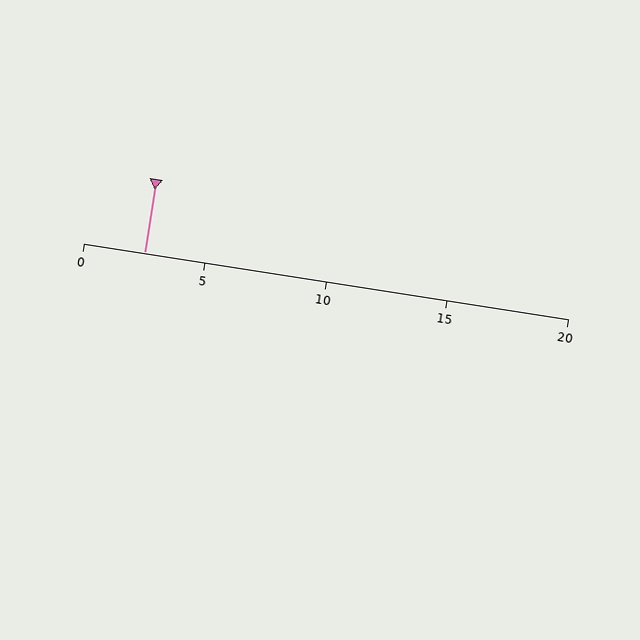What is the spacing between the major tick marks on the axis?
The major ticks are spaced 5 apart.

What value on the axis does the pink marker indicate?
The marker indicates approximately 2.5.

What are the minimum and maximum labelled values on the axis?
The axis runs from 0 to 20.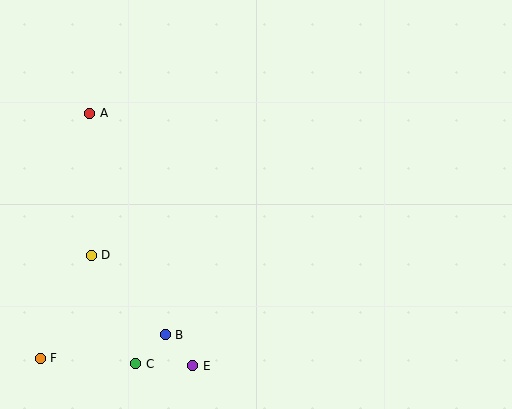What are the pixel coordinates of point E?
Point E is at (193, 366).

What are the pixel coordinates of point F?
Point F is at (40, 358).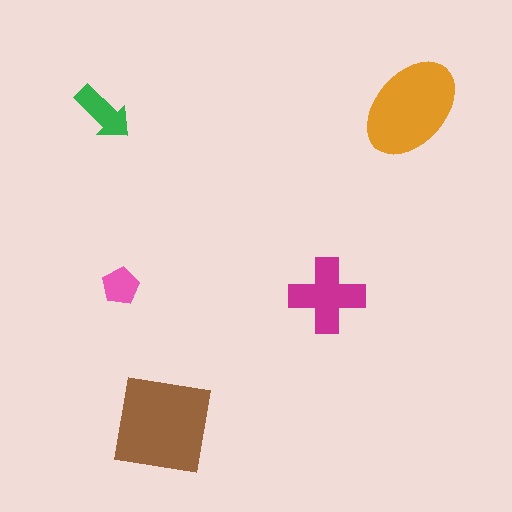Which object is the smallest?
The pink pentagon.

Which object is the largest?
The brown square.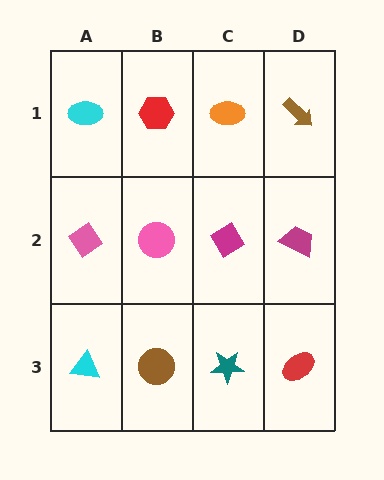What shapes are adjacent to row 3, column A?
A pink diamond (row 2, column A), a brown circle (row 3, column B).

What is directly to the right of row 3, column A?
A brown circle.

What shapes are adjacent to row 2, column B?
A red hexagon (row 1, column B), a brown circle (row 3, column B), a pink diamond (row 2, column A), a magenta diamond (row 2, column C).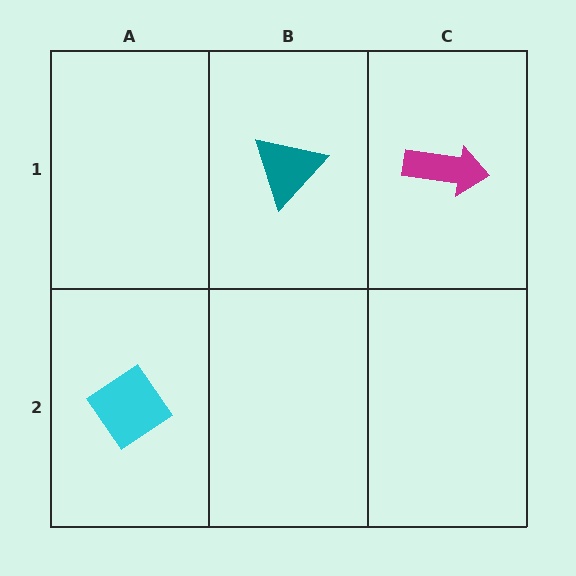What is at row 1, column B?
A teal triangle.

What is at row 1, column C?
A magenta arrow.